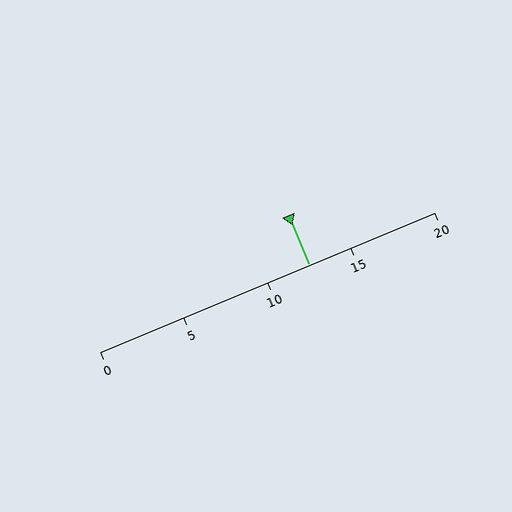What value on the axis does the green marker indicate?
The marker indicates approximately 12.5.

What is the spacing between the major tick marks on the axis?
The major ticks are spaced 5 apart.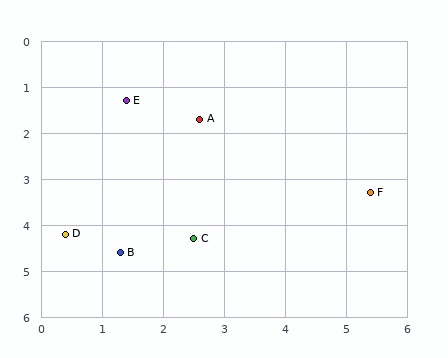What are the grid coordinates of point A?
Point A is at approximately (2.6, 1.7).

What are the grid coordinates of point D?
Point D is at approximately (0.4, 4.2).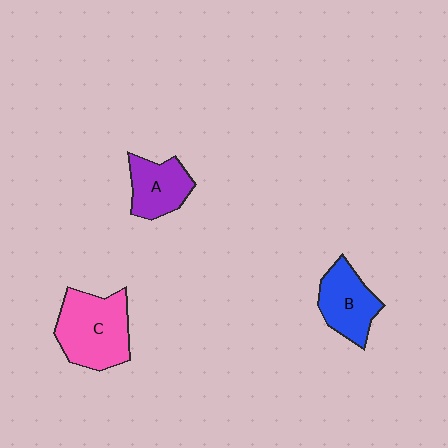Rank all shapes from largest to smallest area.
From largest to smallest: C (pink), B (blue), A (purple).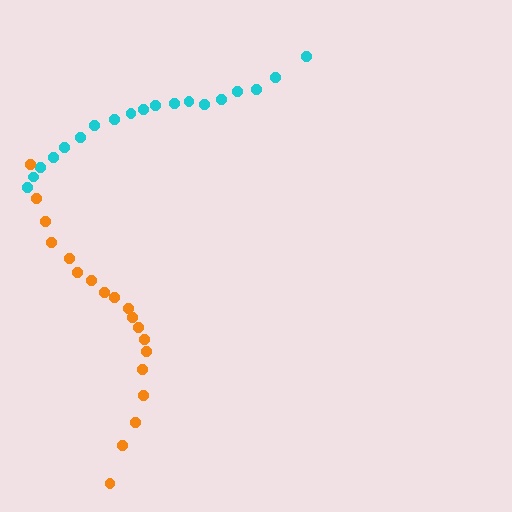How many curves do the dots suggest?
There are 2 distinct paths.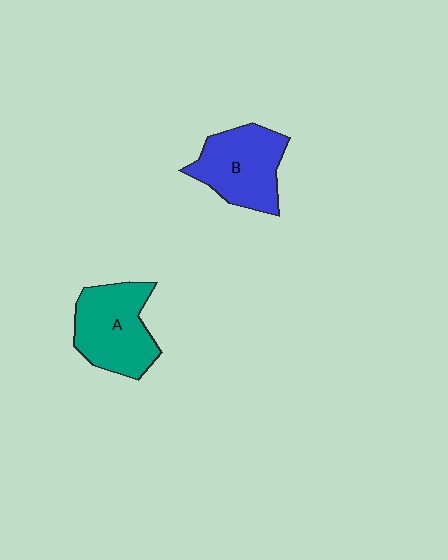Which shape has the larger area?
Shape A (teal).